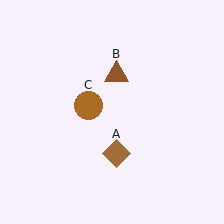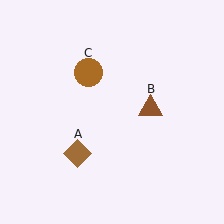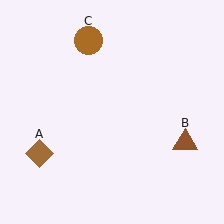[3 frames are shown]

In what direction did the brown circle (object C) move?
The brown circle (object C) moved up.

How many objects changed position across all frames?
3 objects changed position: brown diamond (object A), brown triangle (object B), brown circle (object C).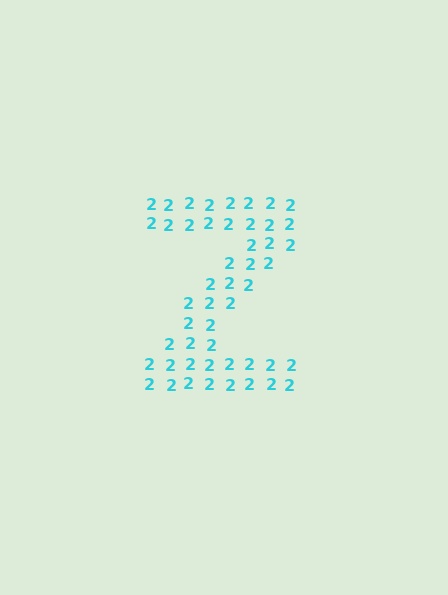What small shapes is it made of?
It is made of small digit 2's.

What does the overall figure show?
The overall figure shows the letter Z.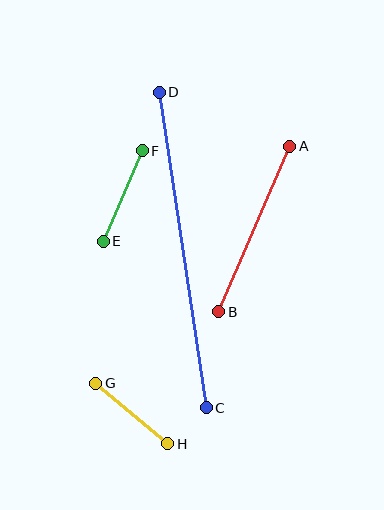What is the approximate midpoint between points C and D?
The midpoint is at approximately (183, 250) pixels.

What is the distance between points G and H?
The distance is approximately 94 pixels.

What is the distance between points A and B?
The distance is approximately 180 pixels.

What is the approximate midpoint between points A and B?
The midpoint is at approximately (254, 229) pixels.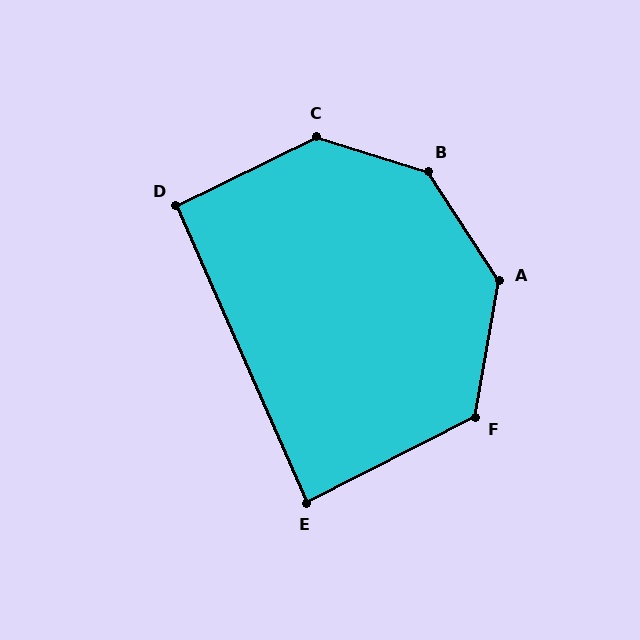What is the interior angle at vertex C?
Approximately 136 degrees (obtuse).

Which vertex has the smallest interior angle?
E, at approximately 87 degrees.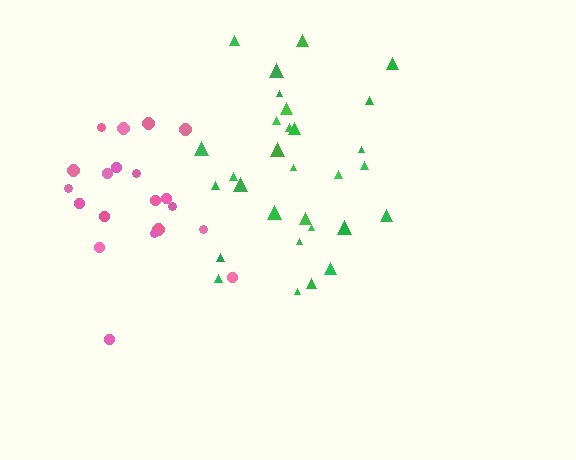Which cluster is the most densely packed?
Pink.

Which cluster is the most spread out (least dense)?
Green.